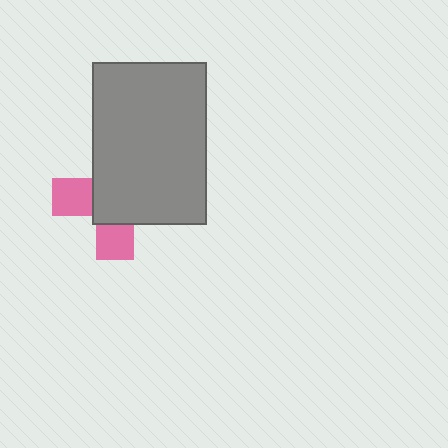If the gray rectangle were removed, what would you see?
You would see the complete pink cross.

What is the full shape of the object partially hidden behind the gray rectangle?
The partially hidden object is a pink cross.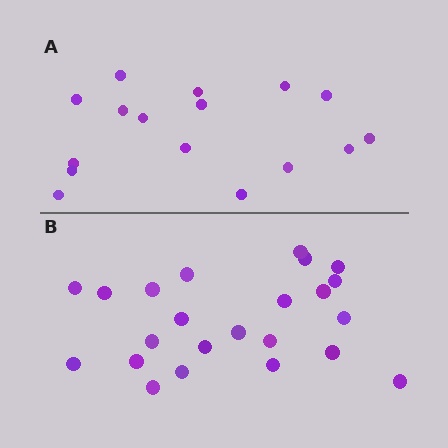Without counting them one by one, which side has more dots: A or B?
Region B (the bottom region) has more dots.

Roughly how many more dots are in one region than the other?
Region B has roughly 8 or so more dots than region A.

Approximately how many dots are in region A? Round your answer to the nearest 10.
About 20 dots. (The exact count is 16, which rounds to 20.)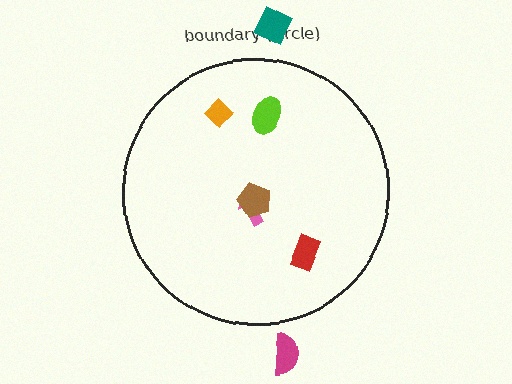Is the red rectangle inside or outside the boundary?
Inside.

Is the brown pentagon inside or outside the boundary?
Inside.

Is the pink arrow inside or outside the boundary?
Inside.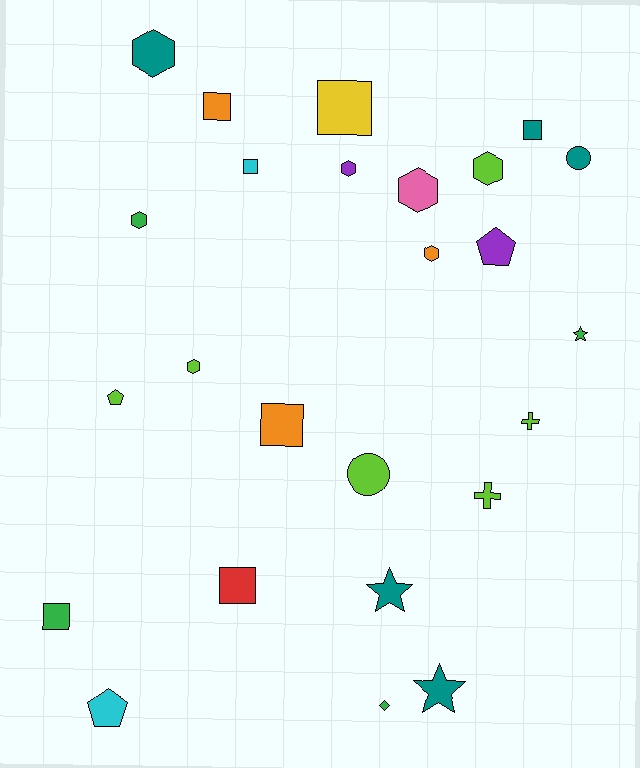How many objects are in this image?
There are 25 objects.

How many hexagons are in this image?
There are 7 hexagons.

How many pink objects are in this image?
There is 1 pink object.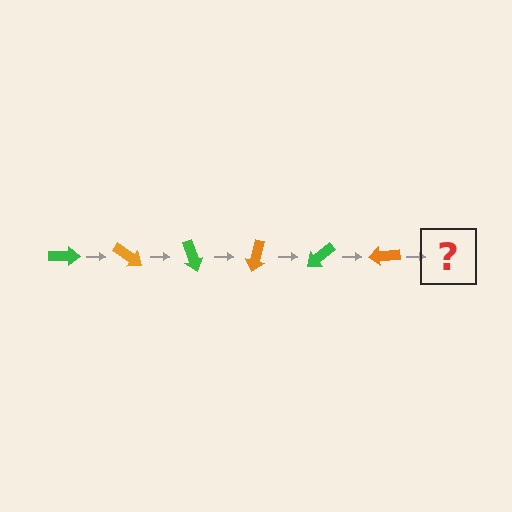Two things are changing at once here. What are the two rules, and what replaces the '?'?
The two rules are that it rotates 35 degrees each step and the color cycles through green and orange. The '?' should be a green arrow, rotated 210 degrees from the start.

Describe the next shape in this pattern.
It should be a green arrow, rotated 210 degrees from the start.